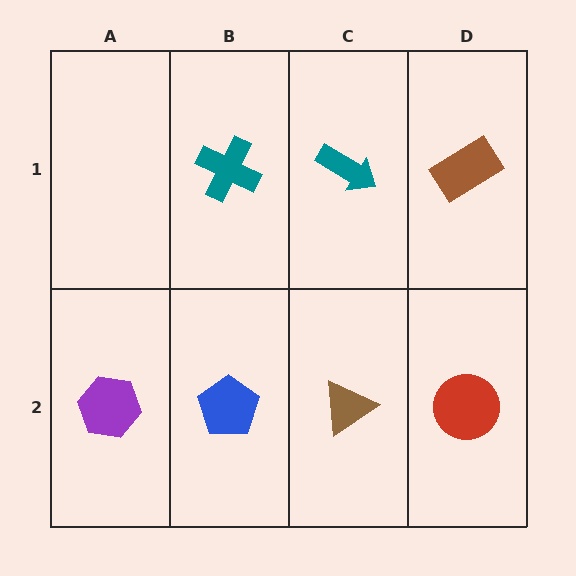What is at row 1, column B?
A teal cross.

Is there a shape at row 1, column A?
No, that cell is empty.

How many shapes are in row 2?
4 shapes.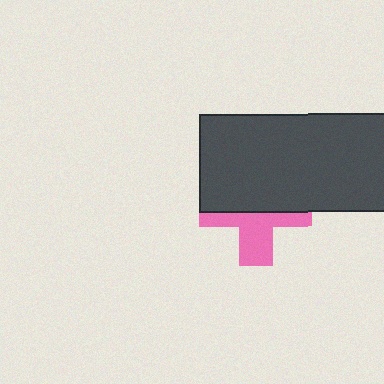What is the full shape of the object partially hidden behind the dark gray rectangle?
The partially hidden object is a pink cross.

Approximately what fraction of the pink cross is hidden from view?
Roughly 57% of the pink cross is hidden behind the dark gray rectangle.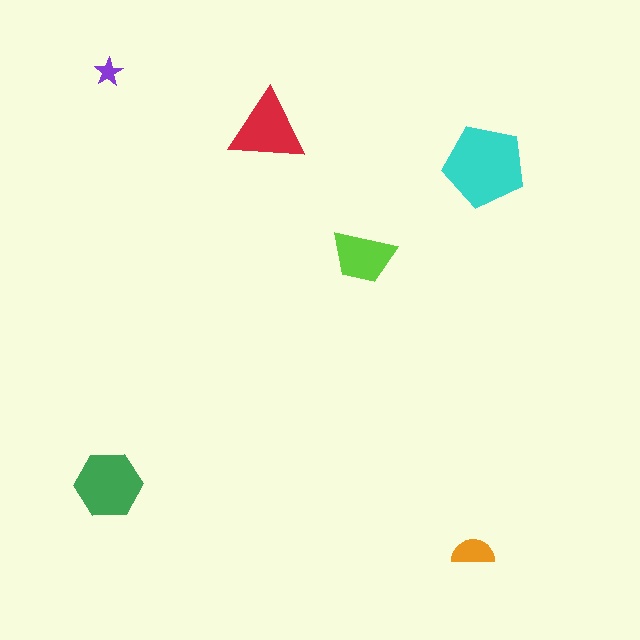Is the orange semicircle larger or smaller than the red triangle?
Smaller.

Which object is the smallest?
The purple star.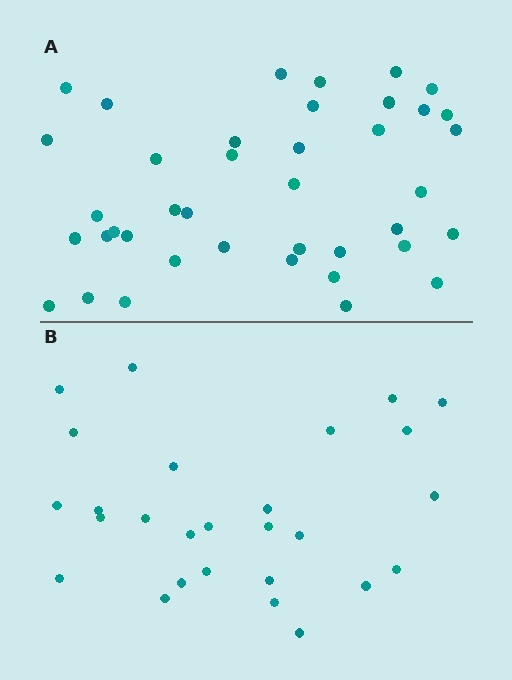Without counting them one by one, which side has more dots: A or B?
Region A (the top region) has more dots.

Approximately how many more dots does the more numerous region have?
Region A has approximately 15 more dots than region B.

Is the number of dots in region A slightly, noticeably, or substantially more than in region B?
Region A has substantially more. The ratio is roughly 1.5 to 1.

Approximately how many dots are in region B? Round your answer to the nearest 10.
About 30 dots. (The exact count is 27, which rounds to 30.)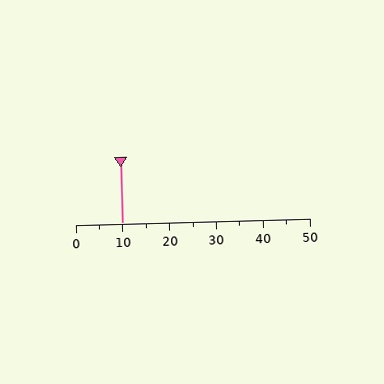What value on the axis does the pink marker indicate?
The marker indicates approximately 10.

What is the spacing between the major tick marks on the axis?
The major ticks are spaced 10 apart.